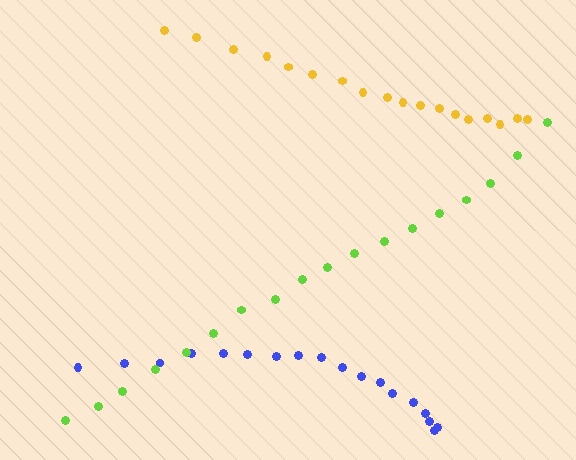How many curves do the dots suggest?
There are 3 distinct paths.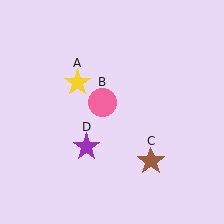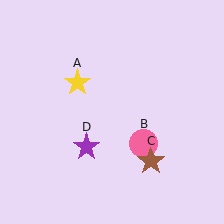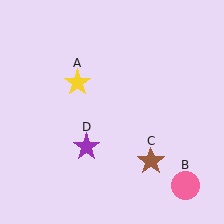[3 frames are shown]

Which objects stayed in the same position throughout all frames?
Yellow star (object A) and brown star (object C) and purple star (object D) remained stationary.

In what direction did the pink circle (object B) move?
The pink circle (object B) moved down and to the right.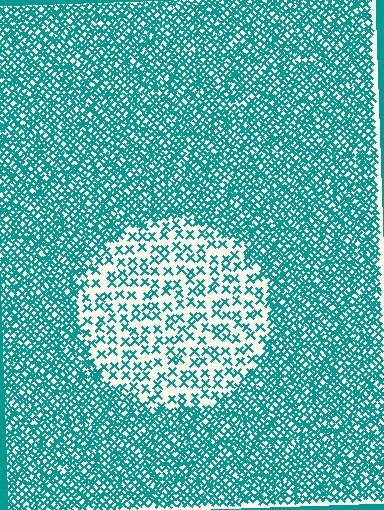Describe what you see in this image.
The image contains small teal elements arranged at two different densities. A circle-shaped region is visible where the elements are less densely packed than the surrounding area.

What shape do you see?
I see a circle.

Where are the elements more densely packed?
The elements are more densely packed outside the circle boundary.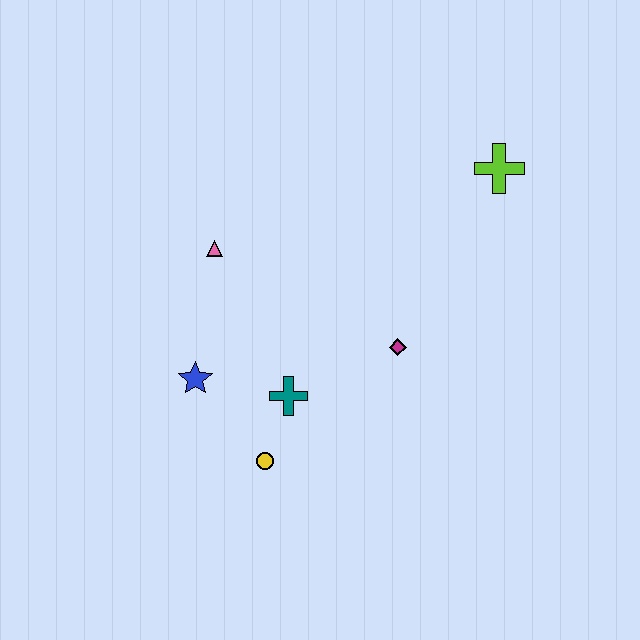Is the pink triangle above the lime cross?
No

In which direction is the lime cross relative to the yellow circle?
The lime cross is above the yellow circle.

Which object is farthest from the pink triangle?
The lime cross is farthest from the pink triangle.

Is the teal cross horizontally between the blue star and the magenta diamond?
Yes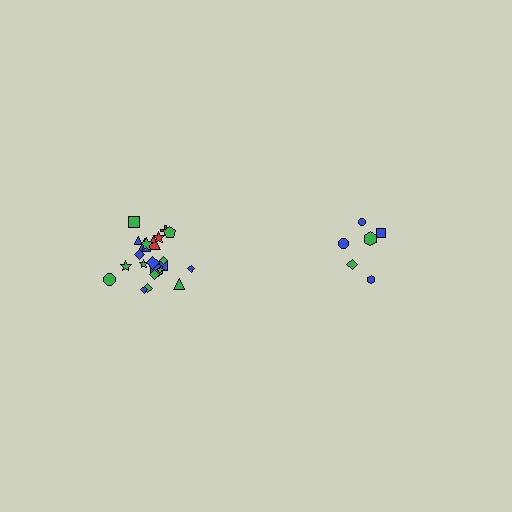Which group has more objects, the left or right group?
The left group.